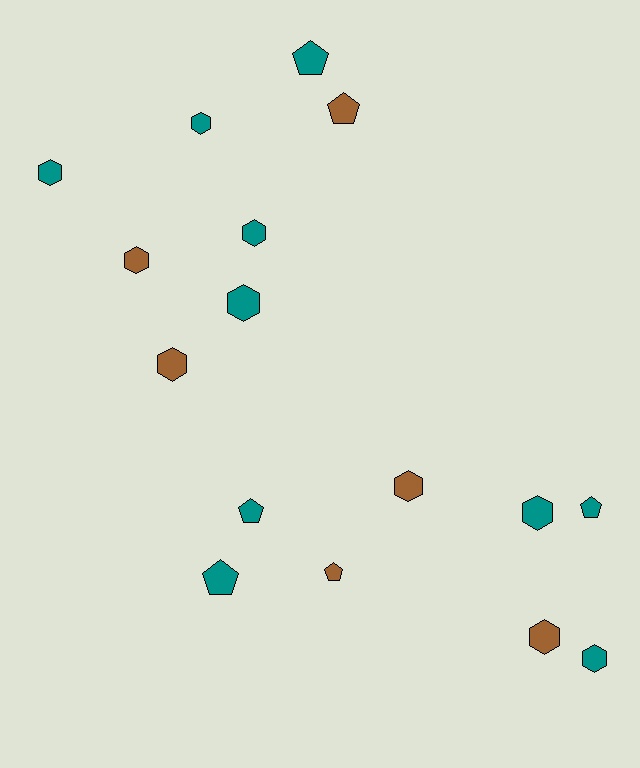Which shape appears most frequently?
Hexagon, with 10 objects.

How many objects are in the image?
There are 16 objects.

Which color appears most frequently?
Teal, with 10 objects.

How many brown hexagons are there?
There are 4 brown hexagons.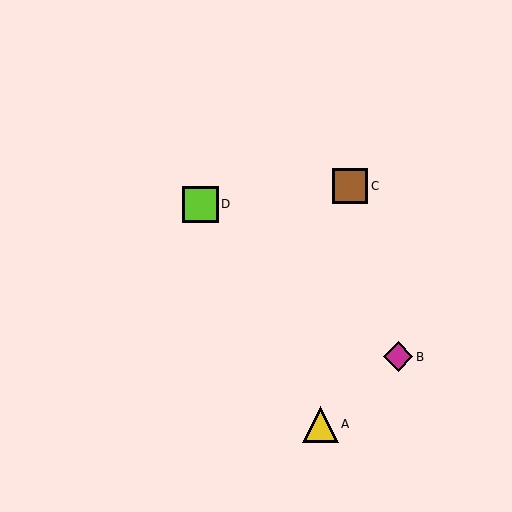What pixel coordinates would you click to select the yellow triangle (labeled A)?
Click at (320, 424) to select the yellow triangle A.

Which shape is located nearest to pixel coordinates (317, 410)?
The yellow triangle (labeled A) at (320, 424) is nearest to that location.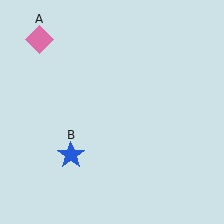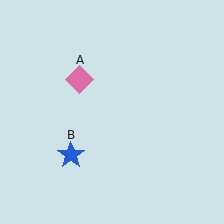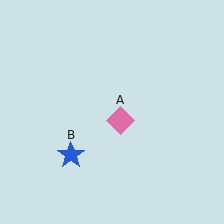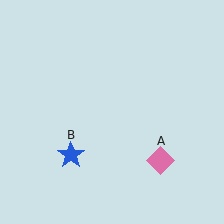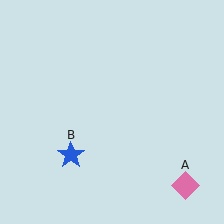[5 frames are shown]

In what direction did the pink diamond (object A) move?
The pink diamond (object A) moved down and to the right.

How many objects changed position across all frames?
1 object changed position: pink diamond (object A).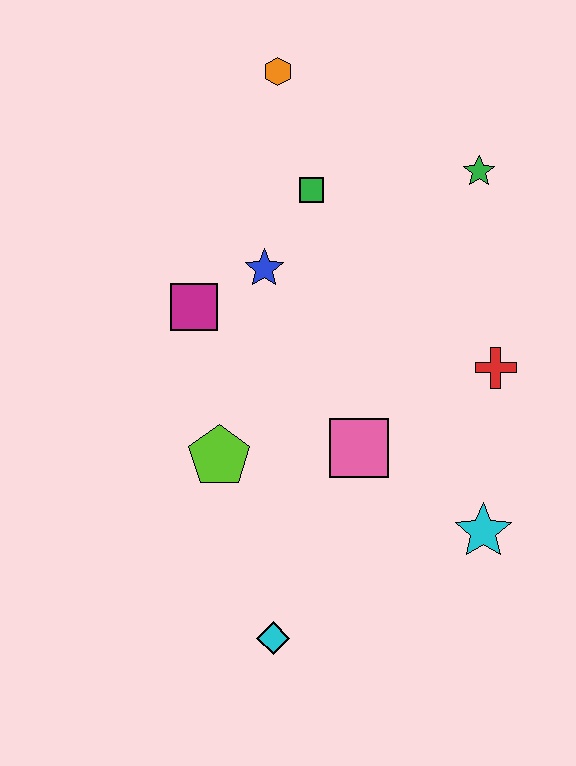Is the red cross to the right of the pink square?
Yes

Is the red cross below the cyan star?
No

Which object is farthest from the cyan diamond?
The orange hexagon is farthest from the cyan diamond.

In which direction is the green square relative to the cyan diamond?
The green square is above the cyan diamond.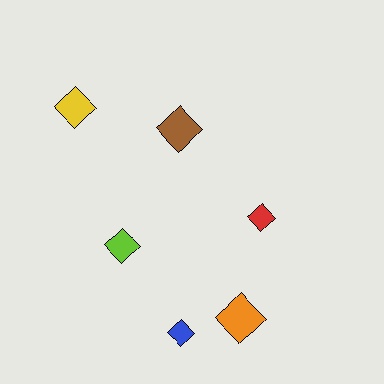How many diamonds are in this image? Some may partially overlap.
There are 6 diamonds.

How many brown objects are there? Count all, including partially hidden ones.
There is 1 brown object.